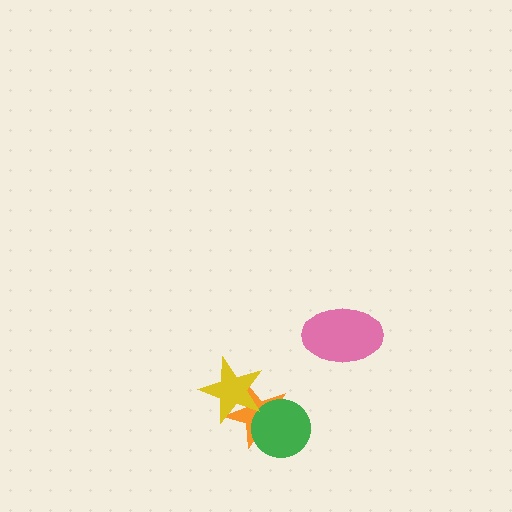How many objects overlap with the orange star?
2 objects overlap with the orange star.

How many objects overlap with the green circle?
1 object overlaps with the green circle.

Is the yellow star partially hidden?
No, no other shape covers it.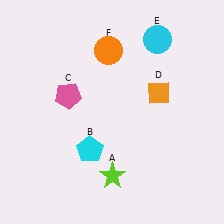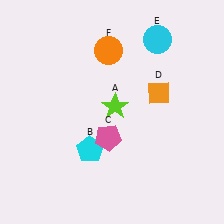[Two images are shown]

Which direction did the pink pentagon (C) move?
The pink pentagon (C) moved down.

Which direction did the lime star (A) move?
The lime star (A) moved up.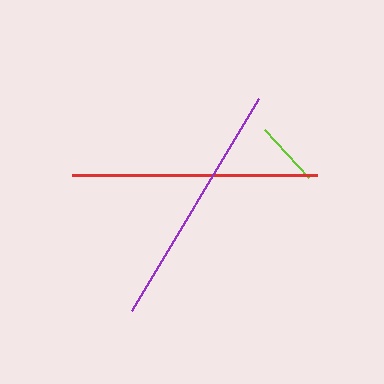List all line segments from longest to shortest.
From longest to shortest: purple, red, lime.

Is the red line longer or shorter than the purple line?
The purple line is longer than the red line.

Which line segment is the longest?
The purple line is the longest at approximately 248 pixels.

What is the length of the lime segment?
The lime segment is approximately 65 pixels long.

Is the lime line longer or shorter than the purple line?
The purple line is longer than the lime line.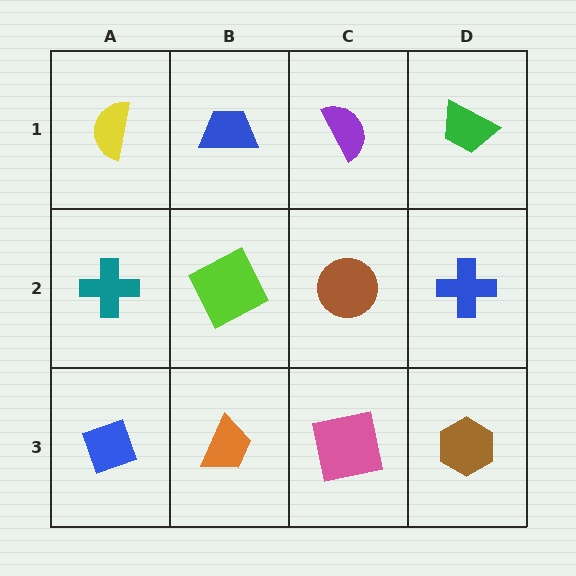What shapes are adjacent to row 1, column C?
A brown circle (row 2, column C), a blue trapezoid (row 1, column B), a green trapezoid (row 1, column D).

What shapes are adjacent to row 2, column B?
A blue trapezoid (row 1, column B), an orange trapezoid (row 3, column B), a teal cross (row 2, column A), a brown circle (row 2, column C).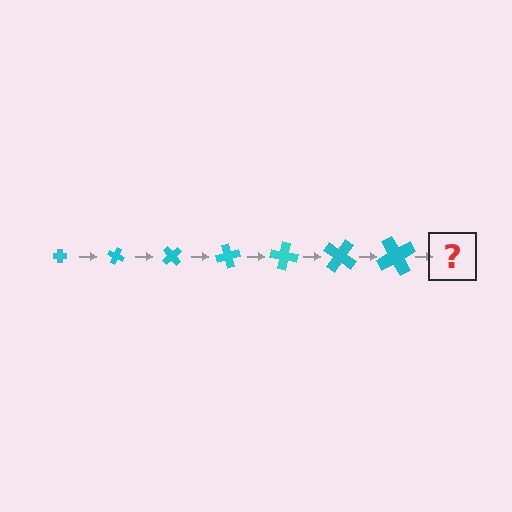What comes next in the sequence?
The next element should be a cross, larger than the previous one and rotated 175 degrees from the start.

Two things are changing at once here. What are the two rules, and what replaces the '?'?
The two rules are that the cross grows larger each step and it rotates 25 degrees each step. The '?' should be a cross, larger than the previous one and rotated 175 degrees from the start.